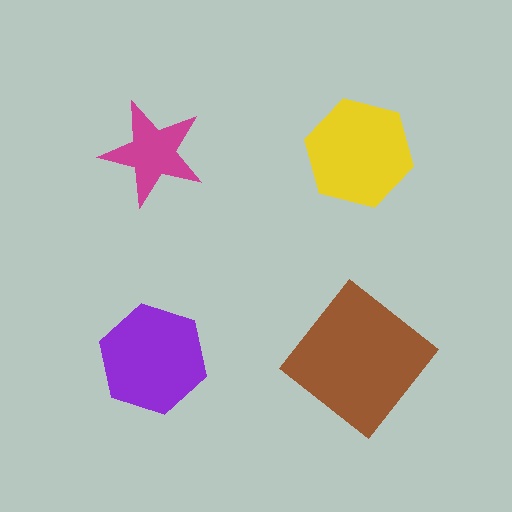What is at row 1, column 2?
A yellow hexagon.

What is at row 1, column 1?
A magenta star.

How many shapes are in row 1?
2 shapes.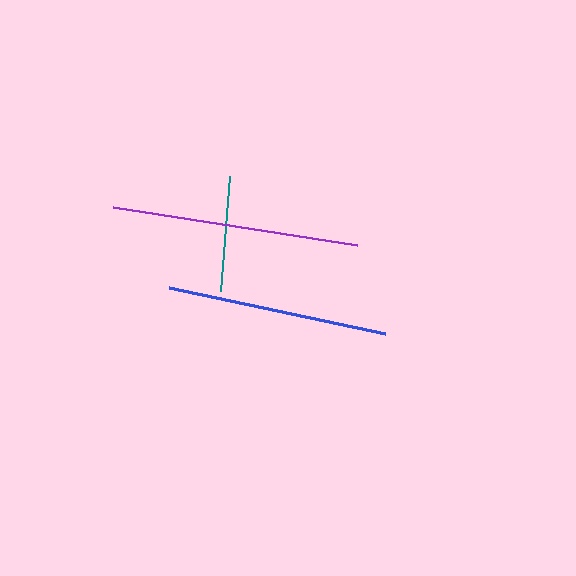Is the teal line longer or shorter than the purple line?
The purple line is longer than the teal line.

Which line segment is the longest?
The purple line is the longest at approximately 246 pixels.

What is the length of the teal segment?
The teal segment is approximately 115 pixels long.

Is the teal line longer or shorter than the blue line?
The blue line is longer than the teal line.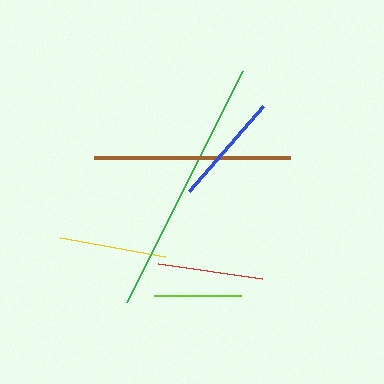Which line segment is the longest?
The green line is the longest at approximately 258 pixels.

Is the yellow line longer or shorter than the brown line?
The brown line is longer than the yellow line.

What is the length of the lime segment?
The lime segment is approximately 88 pixels long.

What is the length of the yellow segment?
The yellow segment is approximately 107 pixels long.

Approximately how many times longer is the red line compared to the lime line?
The red line is approximately 1.2 times the length of the lime line.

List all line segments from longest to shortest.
From longest to shortest: green, brown, blue, yellow, red, lime.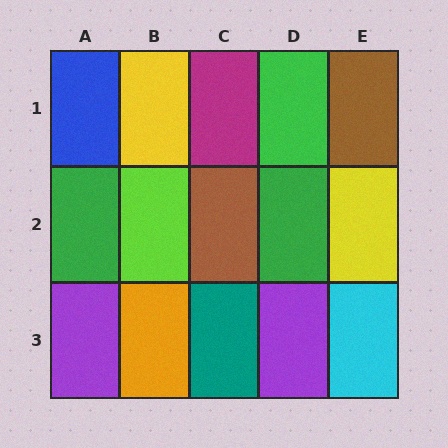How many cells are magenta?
1 cell is magenta.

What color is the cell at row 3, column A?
Purple.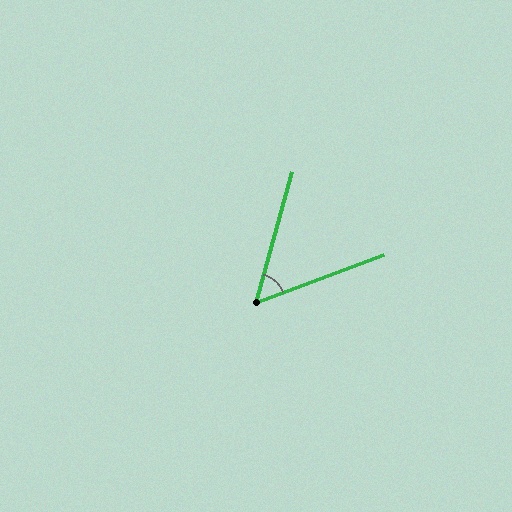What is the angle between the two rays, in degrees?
Approximately 54 degrees.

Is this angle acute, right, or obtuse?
It is acute.